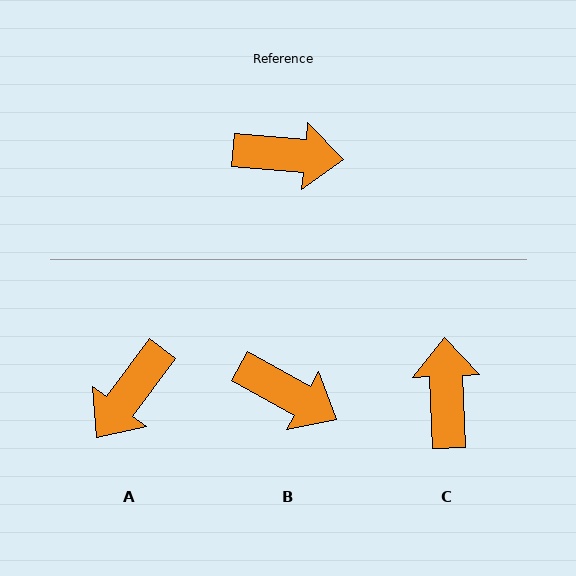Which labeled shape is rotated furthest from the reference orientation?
A, about 122 degrees away.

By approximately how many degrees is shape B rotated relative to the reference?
Approximately 24 degrees clockwise.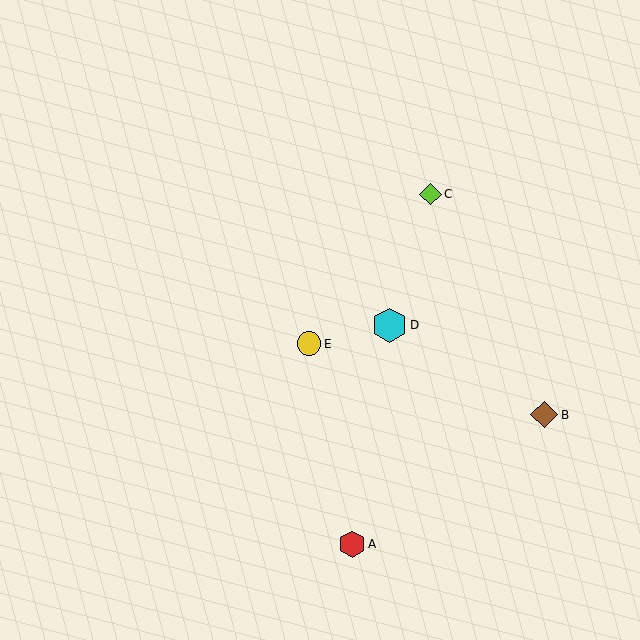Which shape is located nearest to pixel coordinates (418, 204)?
The lime diamond (labeled C) at (431, 194) is nearest to that location.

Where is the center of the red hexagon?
The center of the red hexagon is at (352, 544).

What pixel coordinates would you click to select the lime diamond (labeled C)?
Click at (431, 194) to select the lime diamond C.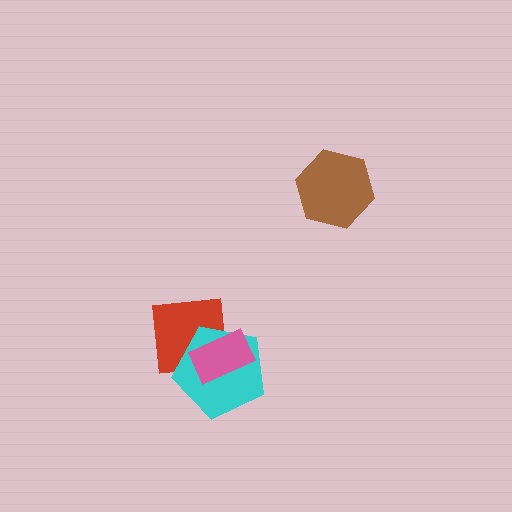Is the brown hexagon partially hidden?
No, no other shape covers it.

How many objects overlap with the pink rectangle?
2 objects overlap with the pink rectangle.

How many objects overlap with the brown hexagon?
0 objects overlap with the brown hexagon.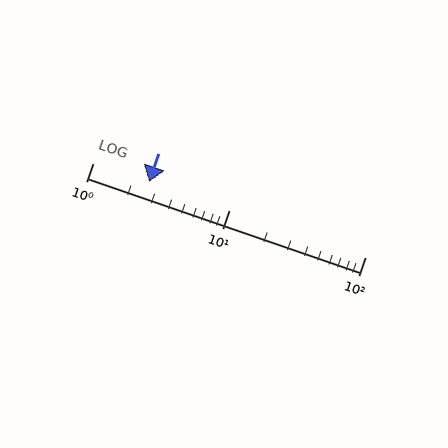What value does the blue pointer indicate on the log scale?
The pointer indicates approximately 2.6.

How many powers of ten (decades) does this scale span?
The scale spans 2 decades, from 1 to 100.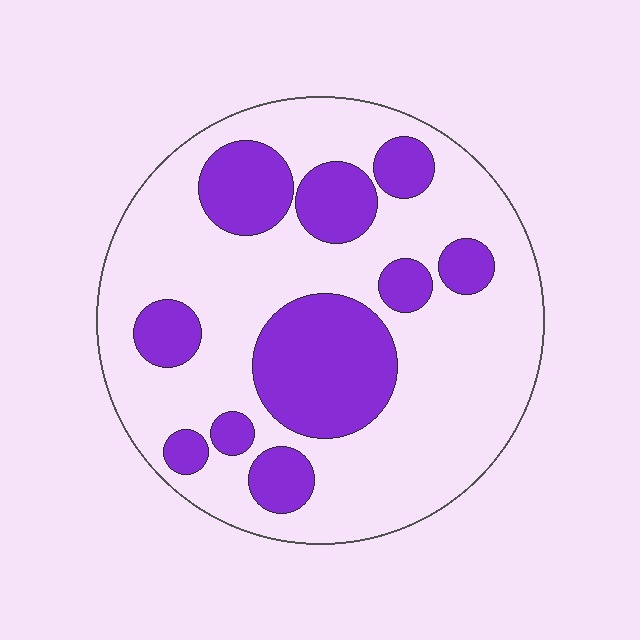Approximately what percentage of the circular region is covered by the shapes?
Approximately 30%.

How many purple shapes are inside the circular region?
10.